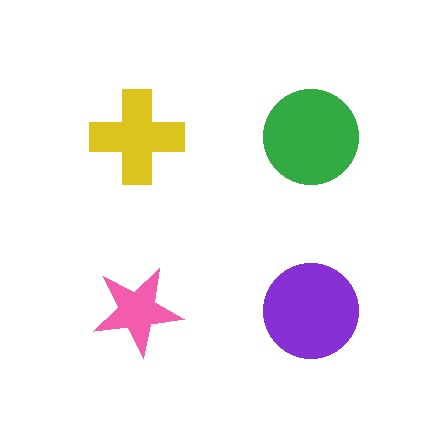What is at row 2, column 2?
A purple circle.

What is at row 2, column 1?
A pink star.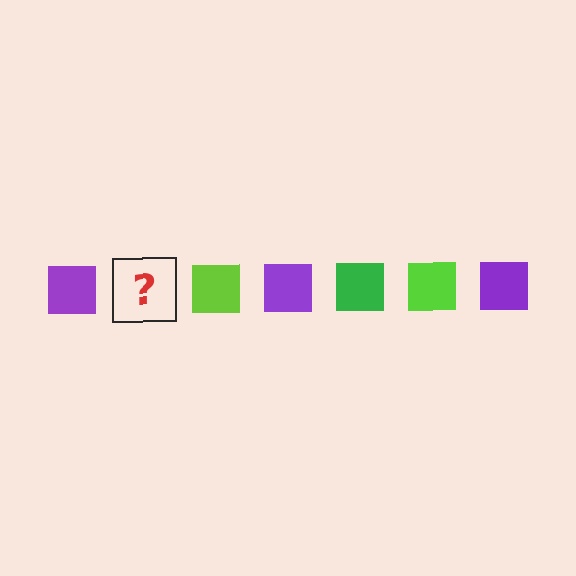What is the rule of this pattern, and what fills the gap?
The rule is that the pattern cycles through purple, green, lime squares. The gap should be filled with a green square.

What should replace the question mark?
The question mark should be replaced with a green square.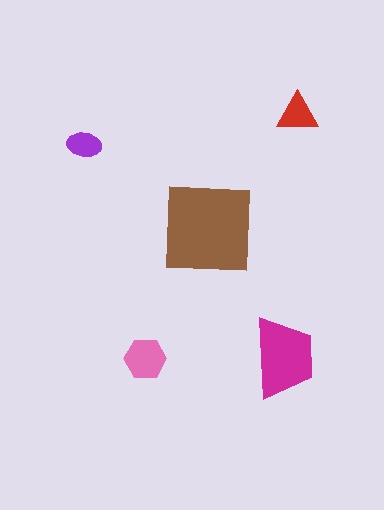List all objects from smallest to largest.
The purple ellipse, the red triangle, the pink hexagon, the magenta trapezoid, the brown square.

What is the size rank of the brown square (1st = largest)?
1st.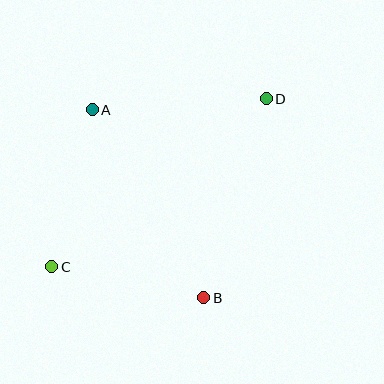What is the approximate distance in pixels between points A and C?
The distance between A and C is approximately 163 pixels.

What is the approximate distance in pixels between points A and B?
The distance between A and B is approximately 219 pixels.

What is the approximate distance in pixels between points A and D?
The distance between A and D is approximately 175 pixels.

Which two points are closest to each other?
Points B and C are closest to each other.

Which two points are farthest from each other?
Points C and D are farthest from each other.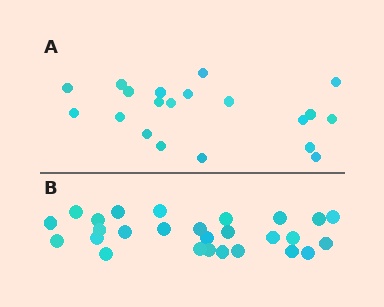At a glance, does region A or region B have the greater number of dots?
Region B (the bottom region) has more dots.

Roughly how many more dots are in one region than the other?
Region B has roughly 8 or so more dots than region A.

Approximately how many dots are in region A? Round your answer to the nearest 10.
About 20 dots.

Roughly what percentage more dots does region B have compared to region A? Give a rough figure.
About 35% more.